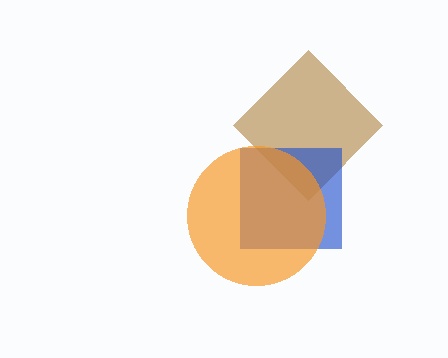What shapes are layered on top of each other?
The layered shapes are: a brown diamond, a blue square, an orange circle.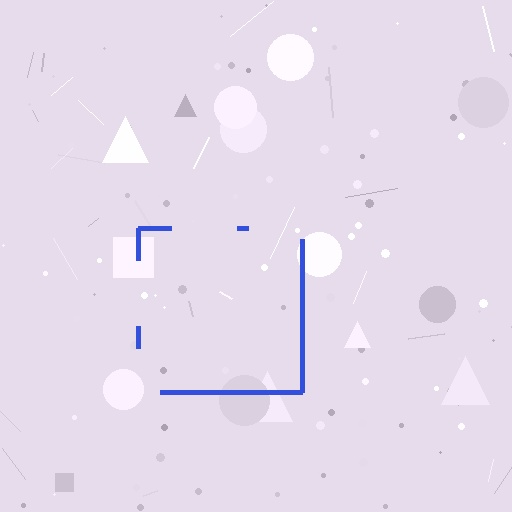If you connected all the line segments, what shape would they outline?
They would outline a square.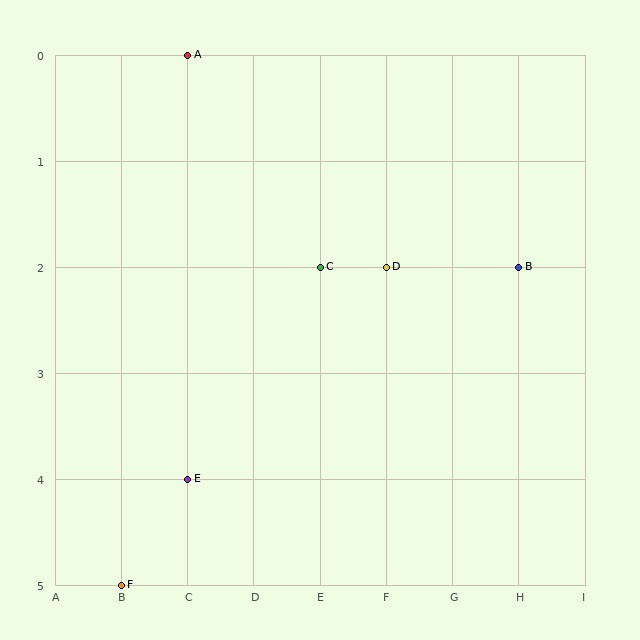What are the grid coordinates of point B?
Point B is at grid coordinates (H, 2).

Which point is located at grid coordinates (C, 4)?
Point E is at (C, 4).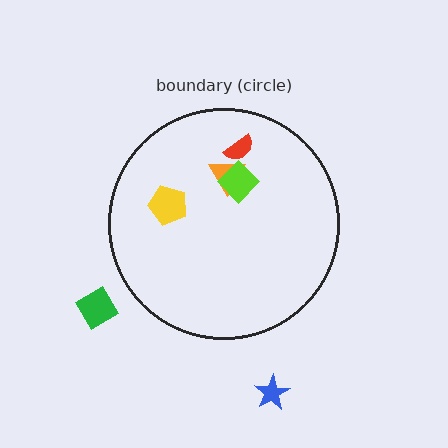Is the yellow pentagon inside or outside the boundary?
Inside.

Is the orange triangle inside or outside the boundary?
Inside.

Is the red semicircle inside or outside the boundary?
Inside.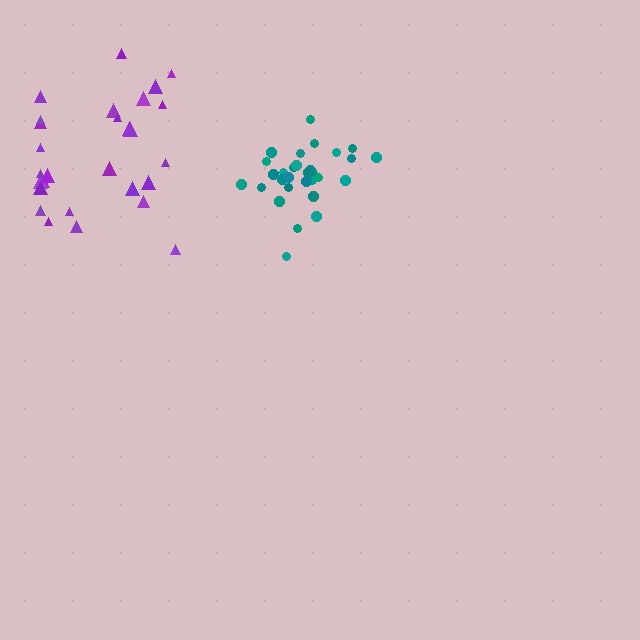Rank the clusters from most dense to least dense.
teal, purple.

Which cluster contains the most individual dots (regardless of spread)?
Teal (33).